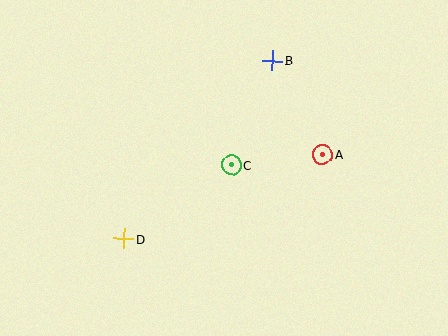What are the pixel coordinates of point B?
Point B is at (272, 61).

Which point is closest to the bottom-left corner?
Point D is closest to the bottom-left corner.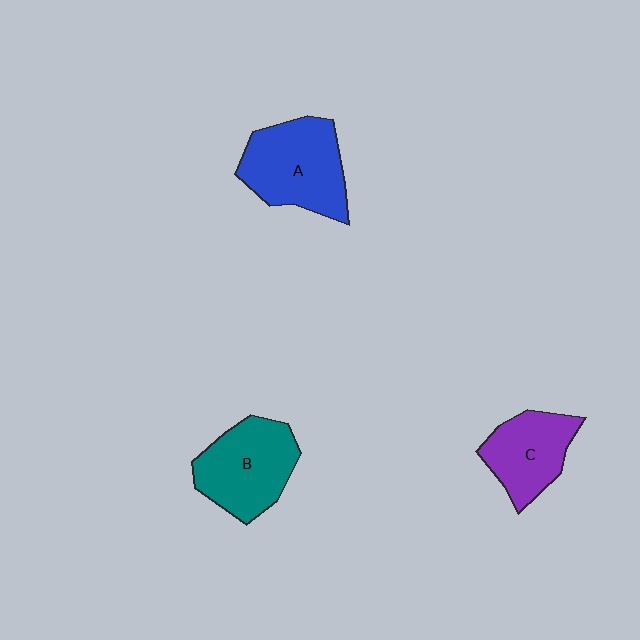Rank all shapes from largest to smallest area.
From largest to smallest: A (blue), B (teal), C (purple).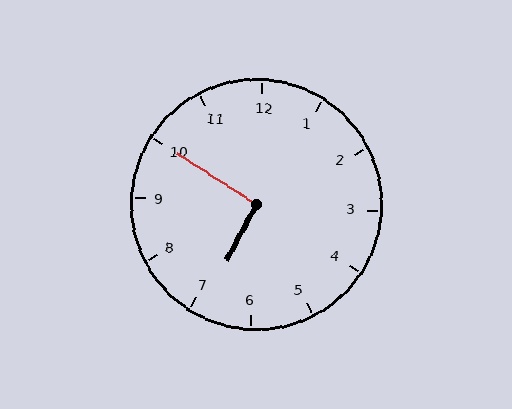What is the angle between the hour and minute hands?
Approximately 95 degrees.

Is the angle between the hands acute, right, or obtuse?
It is right.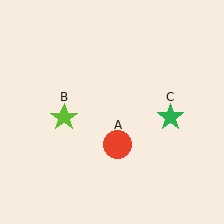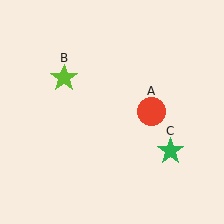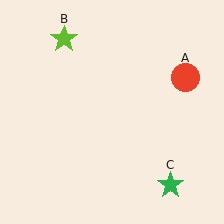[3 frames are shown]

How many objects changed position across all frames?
3 objects changed position: red circle (object A), lime star (object B), green star (object C).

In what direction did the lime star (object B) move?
The lime star (object B) moved up.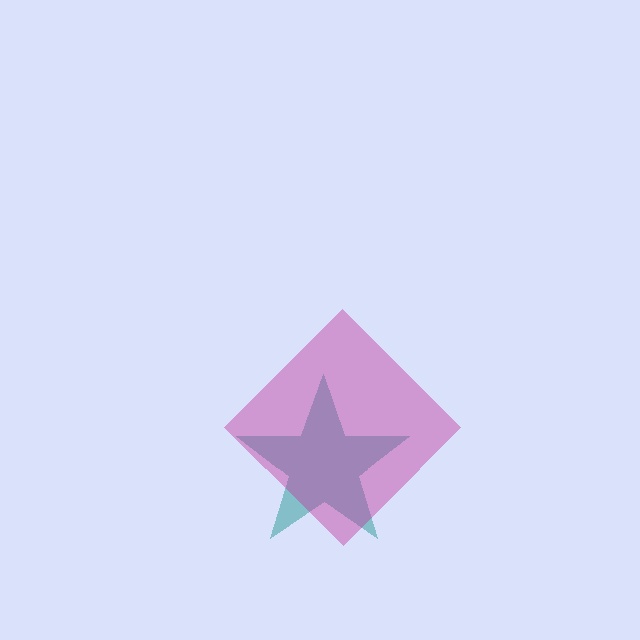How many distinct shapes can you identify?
There are 2 distinct shapes: a teal star, a magenta diamond.